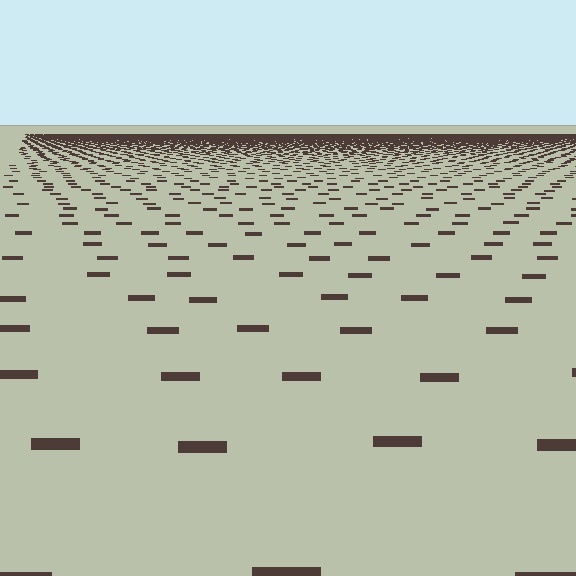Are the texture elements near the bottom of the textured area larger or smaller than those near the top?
Larger. Near the bottom, elements are closer to the viewer and appear at a bigger on-screen size.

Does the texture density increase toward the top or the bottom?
Density increases toward the top.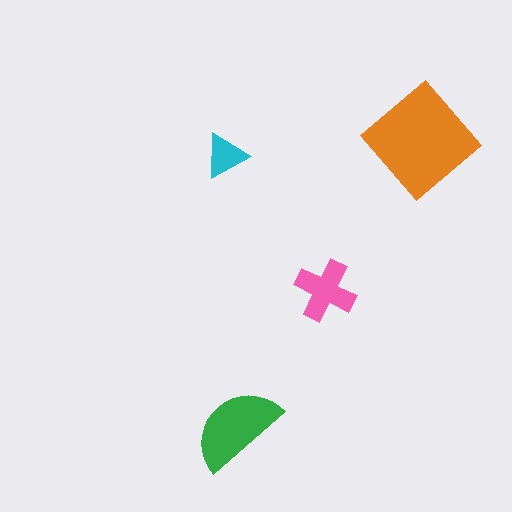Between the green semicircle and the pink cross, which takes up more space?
The green semicircle.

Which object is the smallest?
The cyan triangle.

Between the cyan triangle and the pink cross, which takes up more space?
The pink cross.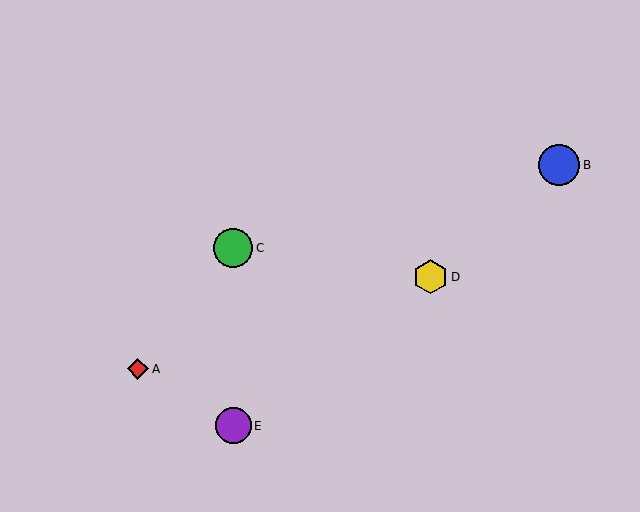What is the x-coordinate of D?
Object D is at x≈430.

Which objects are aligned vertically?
Objects C, E are aligned vertically.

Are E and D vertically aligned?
No, E is at x≈233 and D is at x≈430.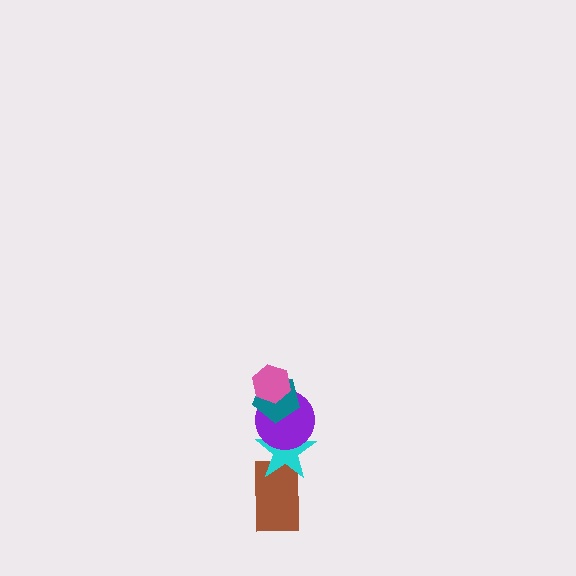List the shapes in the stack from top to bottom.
From top to bottom: the pink hexagon, the teal pentagon, the purple circle, the cyan star, the brown rectangle.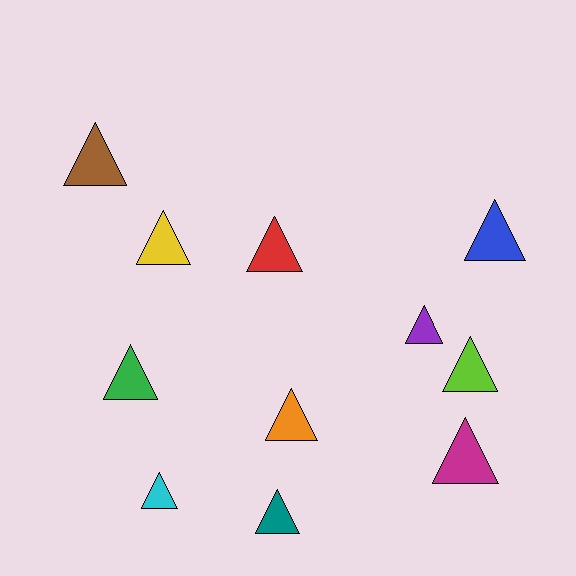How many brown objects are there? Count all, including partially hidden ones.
There is 1 brown object.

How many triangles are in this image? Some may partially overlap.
There are 11 triangles.